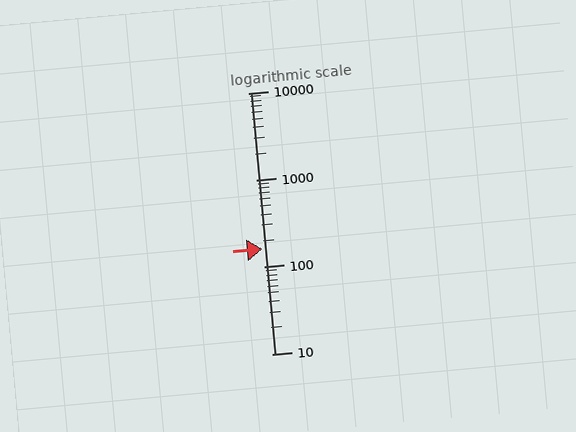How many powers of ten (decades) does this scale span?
The scale spans 3 decades, from 10 to 10000.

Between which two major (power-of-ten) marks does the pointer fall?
The pointer is between 100 and 1000.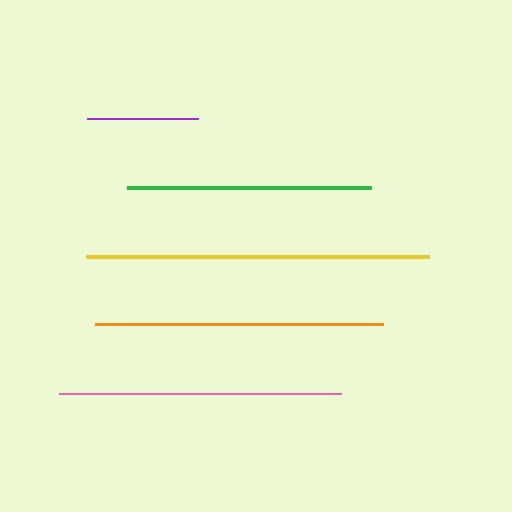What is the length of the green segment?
The green segment is approximately 244 pixels long.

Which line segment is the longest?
The yellow line is the longest at approximately 343 pixels.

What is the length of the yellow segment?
The yellow segment is approximately 343 pixels long.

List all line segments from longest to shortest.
From longest to shortest: yellow, orange, pink, green, purple.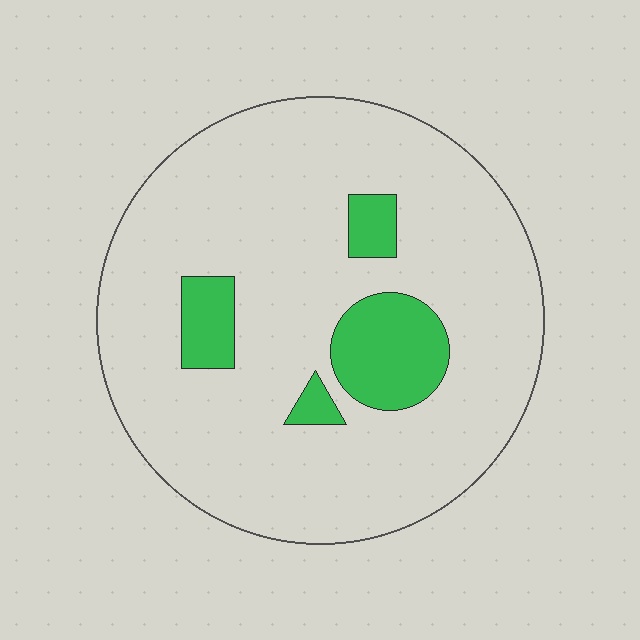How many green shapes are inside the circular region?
4.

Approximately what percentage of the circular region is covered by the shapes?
Approximately 15%.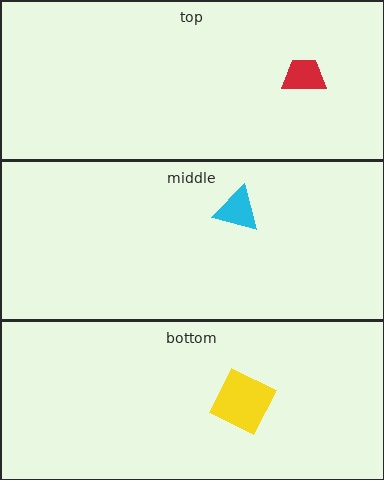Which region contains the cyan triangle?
The middle region.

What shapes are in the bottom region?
The yellow square.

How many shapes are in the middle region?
1.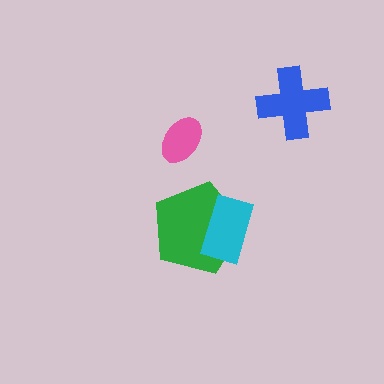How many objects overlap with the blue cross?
0 objects overlap with the blue cross.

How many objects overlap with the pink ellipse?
0 objects overlap with the pink ellipse.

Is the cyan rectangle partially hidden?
No, no other shape covers it.